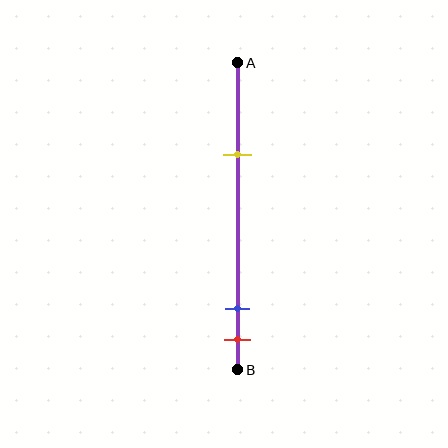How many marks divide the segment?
There are 3 marks dividing the segment.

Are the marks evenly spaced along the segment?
No, the marks are not evenly spaced.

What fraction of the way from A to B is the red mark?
The red mark is approximately 90% (0.9) of the way from A to B.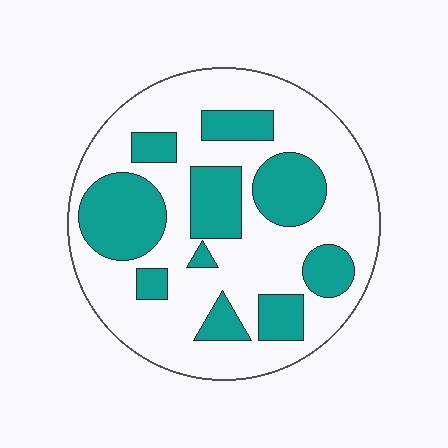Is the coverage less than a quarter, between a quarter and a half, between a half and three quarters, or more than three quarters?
Between a quarter and a half.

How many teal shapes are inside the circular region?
10.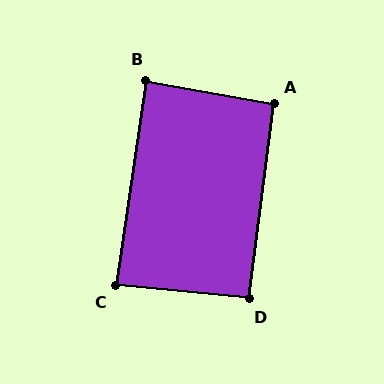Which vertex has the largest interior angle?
A, at approximately 93 degrees.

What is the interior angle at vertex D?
Approximately 92 degrees (approximately right).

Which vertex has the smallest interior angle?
C, at approximately 87 degrees.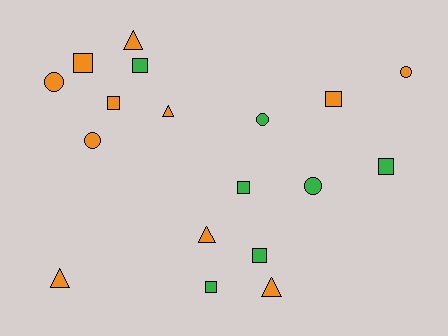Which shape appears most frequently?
Square, with 8 objects.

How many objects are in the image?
There are 18 objects.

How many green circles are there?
There are 2 green circles.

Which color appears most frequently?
Orange, with 11 objects.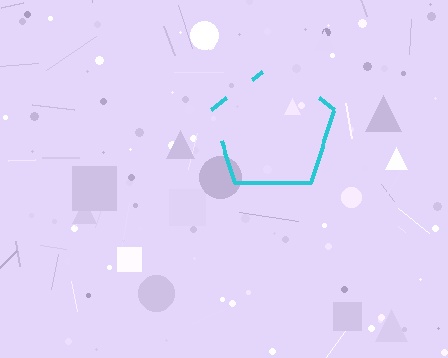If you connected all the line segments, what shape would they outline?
They would outline a pentagon.